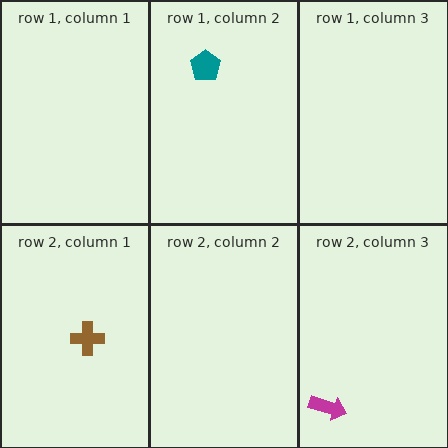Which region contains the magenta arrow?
The row 2, column 3 region.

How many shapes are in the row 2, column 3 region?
1.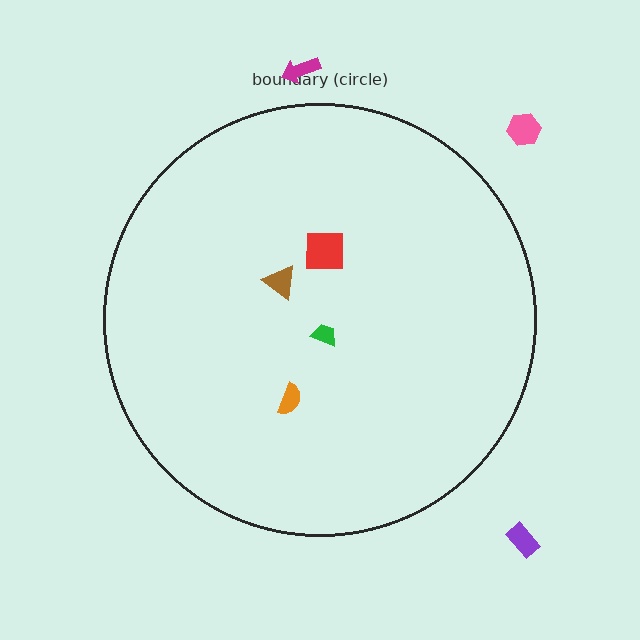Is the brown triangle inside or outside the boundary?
Inside.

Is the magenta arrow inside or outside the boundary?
Outside.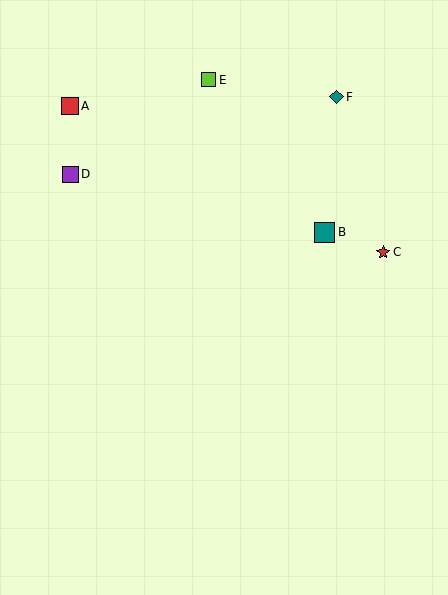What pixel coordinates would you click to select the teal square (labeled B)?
Click at (324, 232) to select the teal square B.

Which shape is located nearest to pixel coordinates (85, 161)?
The purple square (labeled D) at (70, 174) is nearest to that location.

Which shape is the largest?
The teal square (labeled B) is the largest.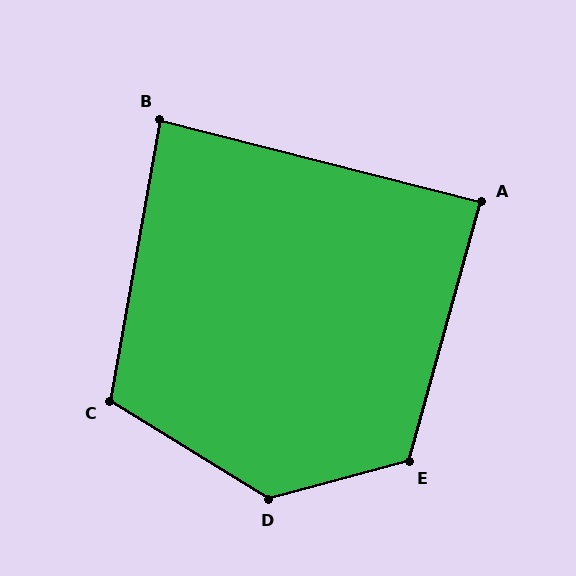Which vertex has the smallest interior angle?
B, at approximately 86 degrees.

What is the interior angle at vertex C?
Approximately 111 degrees (obtuse).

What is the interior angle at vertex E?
Approximately 120 degrees (obtuse).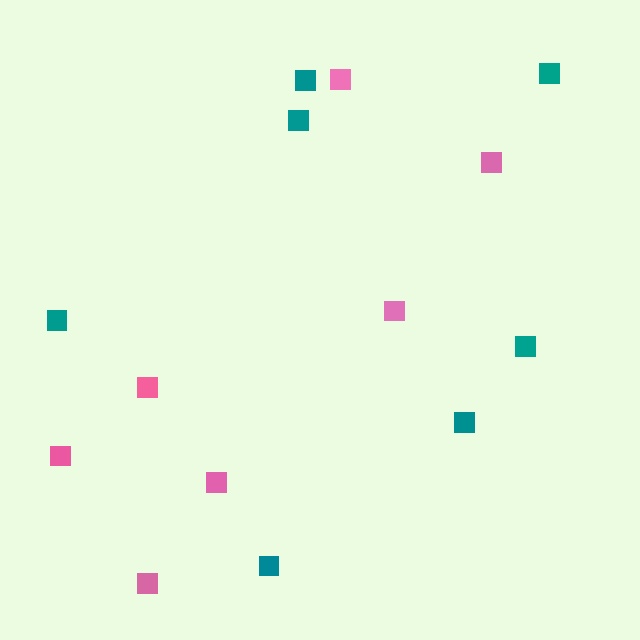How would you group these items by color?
There are 2 groups: one group of pink squares (7) and one group of teal squares (7).